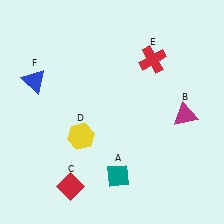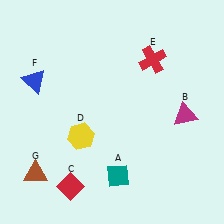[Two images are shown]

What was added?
A brown triangle (G) was added in Image 2.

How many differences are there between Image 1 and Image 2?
There is 1 difference between the two images.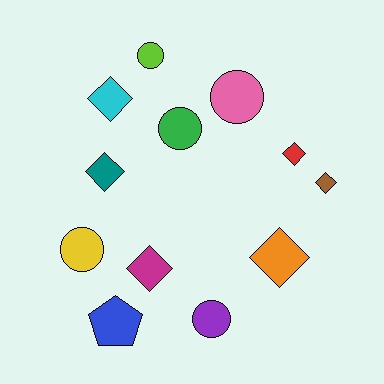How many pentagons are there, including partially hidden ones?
There is 1 pentagon.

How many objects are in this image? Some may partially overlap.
There are 12 objects.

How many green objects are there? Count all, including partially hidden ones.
There is 1 green object.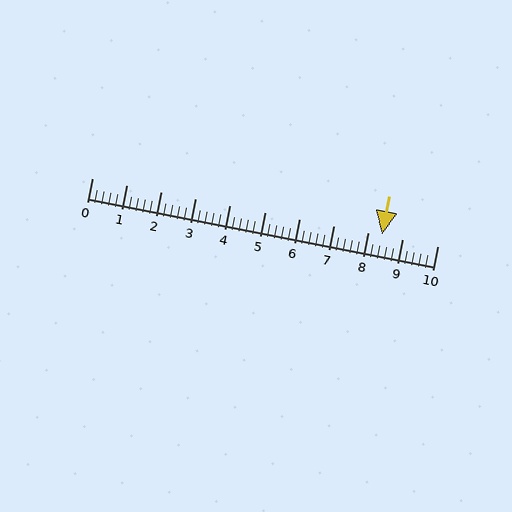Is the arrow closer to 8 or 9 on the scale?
The arrow is closer to 8.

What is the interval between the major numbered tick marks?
The major tick marks are spaced 1 units apart.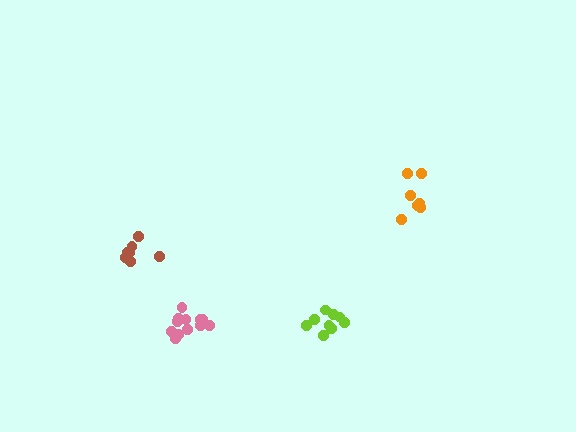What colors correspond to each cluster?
The clusters are colored: pink, orange, brown, lime.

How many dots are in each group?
Group 1: 12 dots, Group 2: 7 dots, Group 3: 7 dots, Group 4: 9 dots (35 total).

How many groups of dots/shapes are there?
There are 4 groups.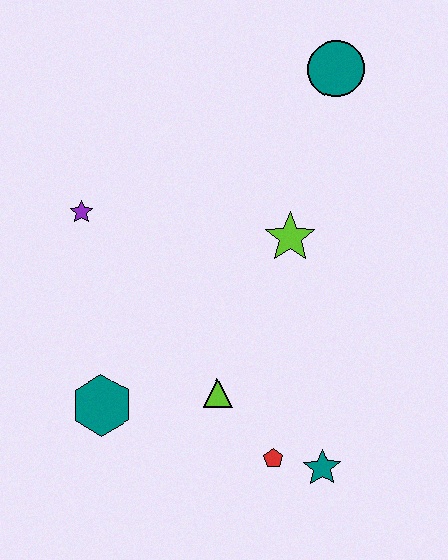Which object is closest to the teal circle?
The lime star is closest to the teal circle.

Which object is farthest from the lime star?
The teal hexagon is farthest from the lime star.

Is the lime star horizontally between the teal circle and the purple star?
Yes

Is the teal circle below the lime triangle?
No